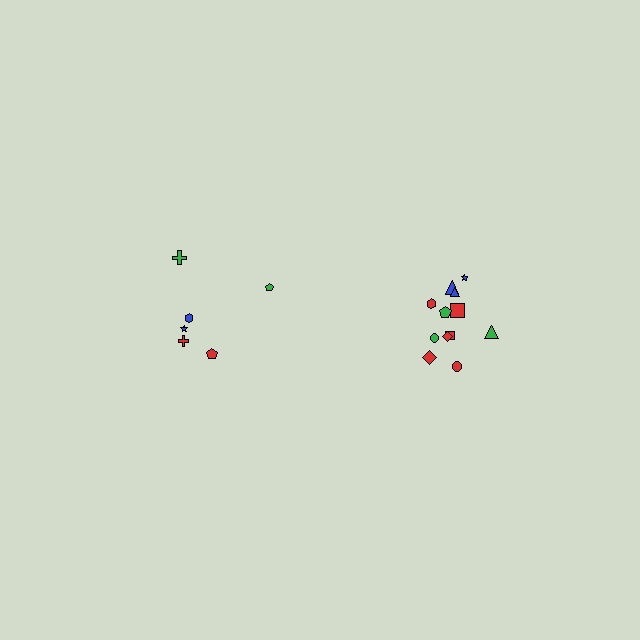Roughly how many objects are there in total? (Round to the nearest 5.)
Roughly 20 objects in total.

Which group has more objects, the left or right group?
The right group.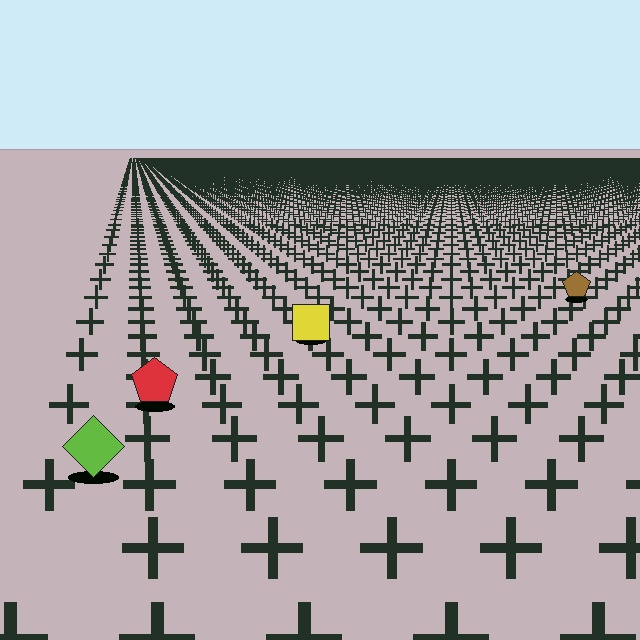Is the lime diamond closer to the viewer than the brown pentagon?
Yes. The lime diamond is closer — you can tell from the texture gradient: the ground texture is coarser near it.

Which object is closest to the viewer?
The lime diamond is closest. The texture marks near it are larger and more spread out.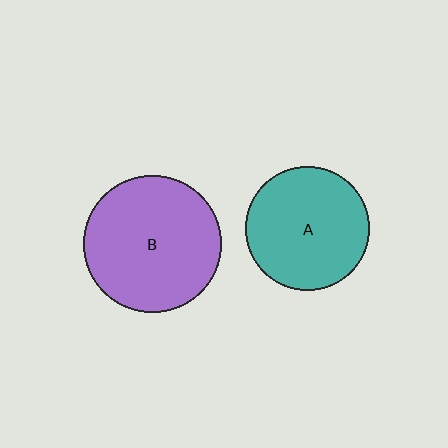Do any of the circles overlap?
No, none of the circles overlap.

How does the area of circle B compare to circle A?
Approximately 1.2 times.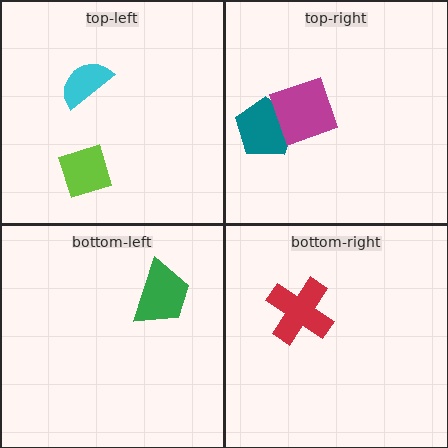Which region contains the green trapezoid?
The bottom-left region.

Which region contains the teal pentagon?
The top-right region.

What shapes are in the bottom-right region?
The red cross.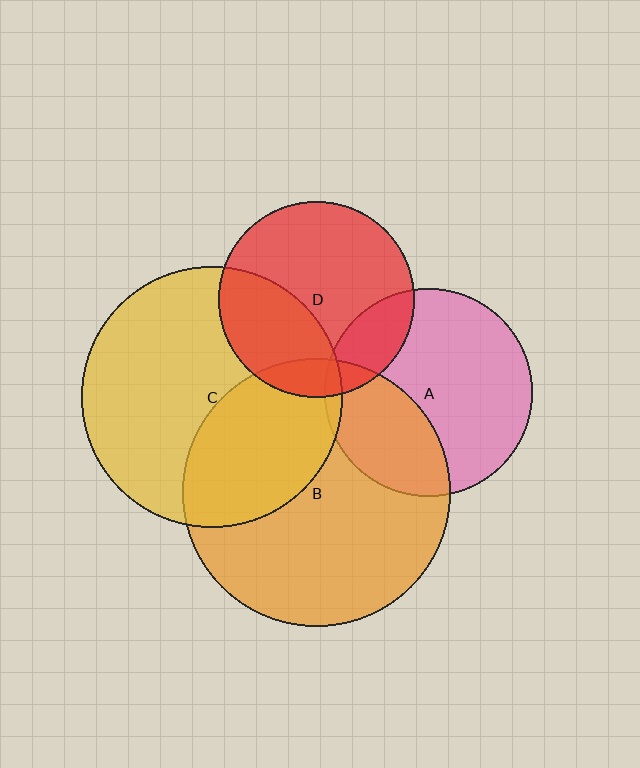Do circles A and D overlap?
Yes.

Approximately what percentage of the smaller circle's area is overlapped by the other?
Approximately 20%.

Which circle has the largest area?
Circle B (orange).